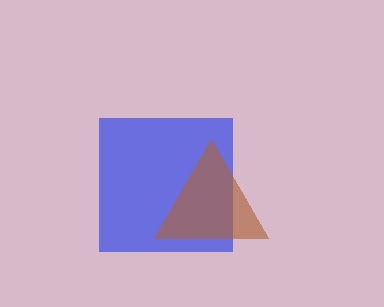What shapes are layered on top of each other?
The layered shapes are: a blue square, a brown triangle.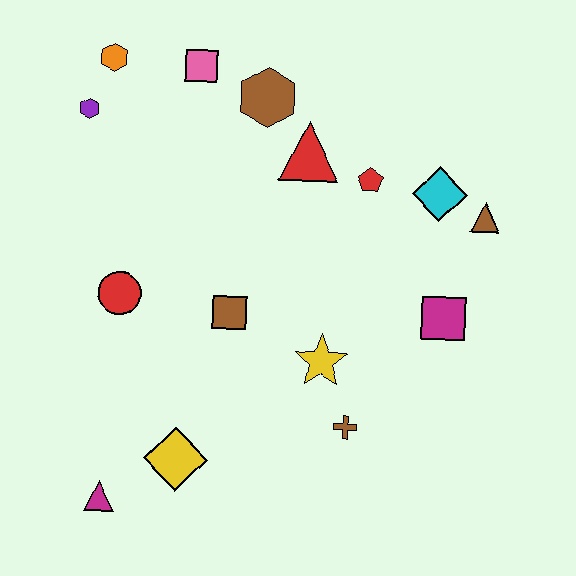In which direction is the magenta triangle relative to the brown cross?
The magenta triangle is to the left of the brown cross.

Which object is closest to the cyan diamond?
The brown triangle is closest to the cyan diamond.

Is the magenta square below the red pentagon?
Yes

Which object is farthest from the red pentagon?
The magenta triangle is farthest from the red pentagon.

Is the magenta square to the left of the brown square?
No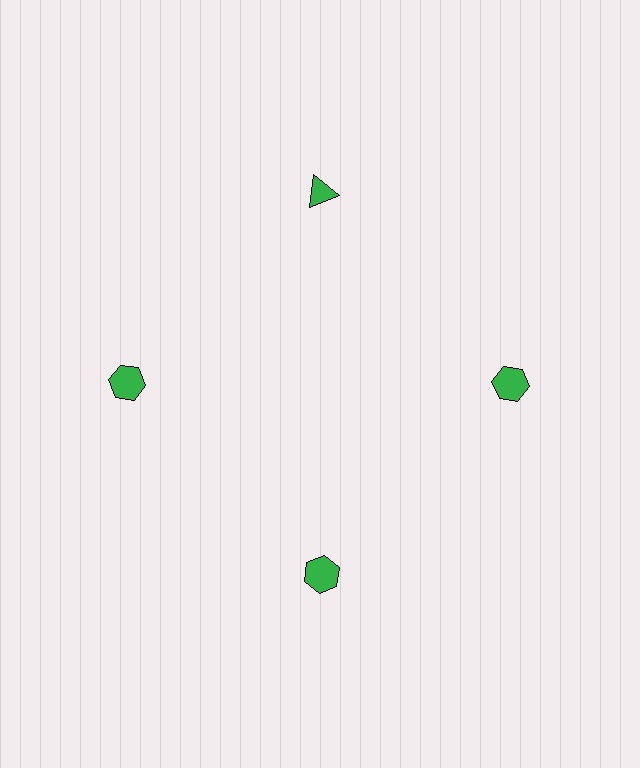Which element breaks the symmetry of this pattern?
The green triangle at roughly the 12 o'clock position breaks the symmetry. All other shapes are green hexagons.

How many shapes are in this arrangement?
There are 4 shapes arranged in a ring pattern.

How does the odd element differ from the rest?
It has a different shape: triangle instead of hexagon.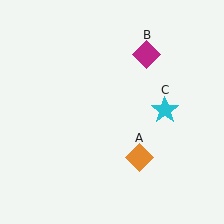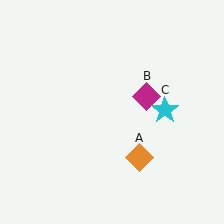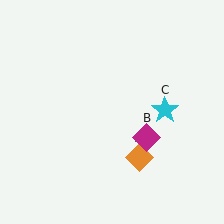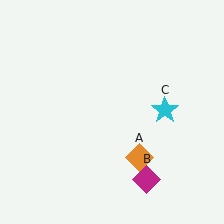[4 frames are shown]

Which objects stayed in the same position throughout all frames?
Orange diamond (object A) and cyan star (object C) remained stationary.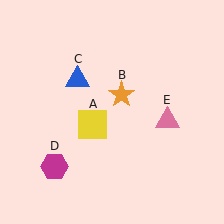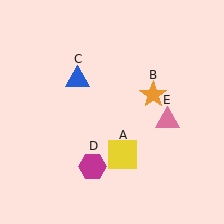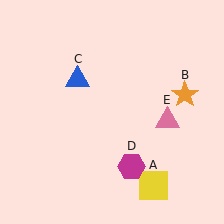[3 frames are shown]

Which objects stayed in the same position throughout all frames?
Blue triangle (object C) and pink triangle (object E) remained stationary.